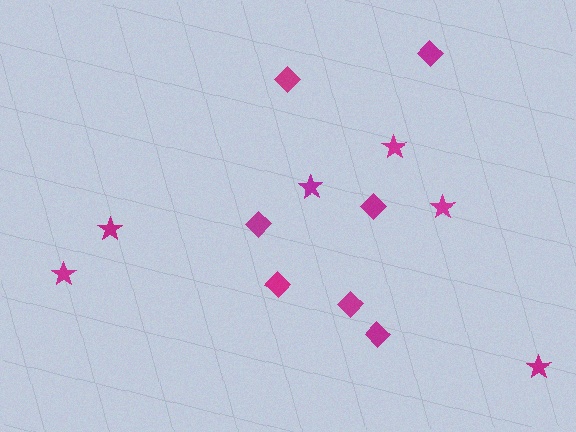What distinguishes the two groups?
There are 2 groups: one group of stars (6) and one group of diamonds (7).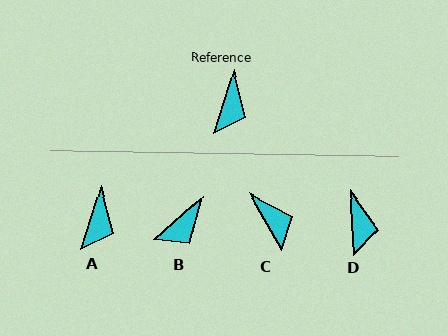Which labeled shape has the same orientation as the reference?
A.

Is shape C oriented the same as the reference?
No, it is off by about 47 degrees.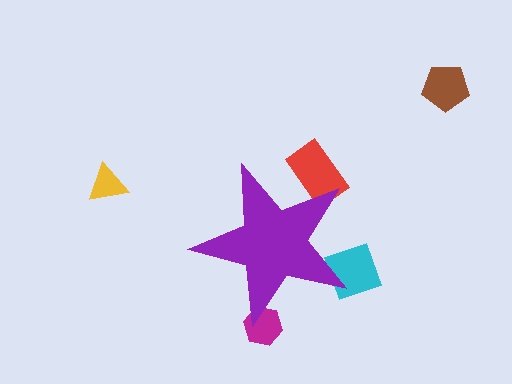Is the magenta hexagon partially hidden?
Yes, the magenta hexagon is partially hidden behind the purple star.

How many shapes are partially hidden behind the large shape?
3 shapes are partially hidden.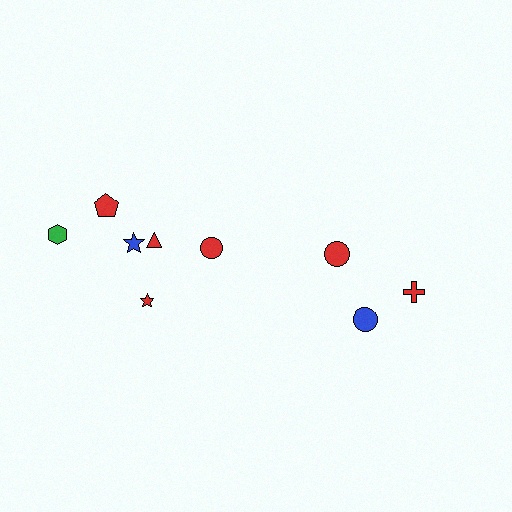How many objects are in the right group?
There are 3 objects.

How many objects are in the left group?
There are 6 objects.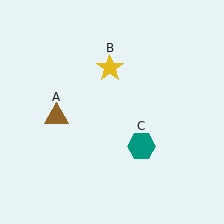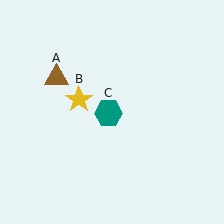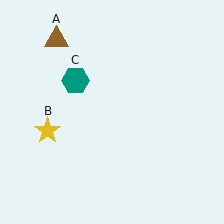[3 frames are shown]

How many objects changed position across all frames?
3 objects changed position: brown triangle (object A), yellow star (object B), teal hexagon (object C).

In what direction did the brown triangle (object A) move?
The brown triangle (object A) moved up.